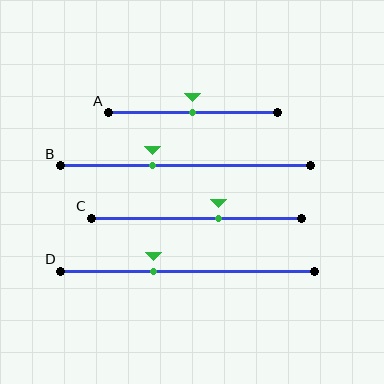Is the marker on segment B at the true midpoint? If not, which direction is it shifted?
No, the marker on segment B is shifted to the left by about 13% of the segment length.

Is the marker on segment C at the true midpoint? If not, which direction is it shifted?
No, the marker on segment C is shifted to the right by about 11% of the segment length.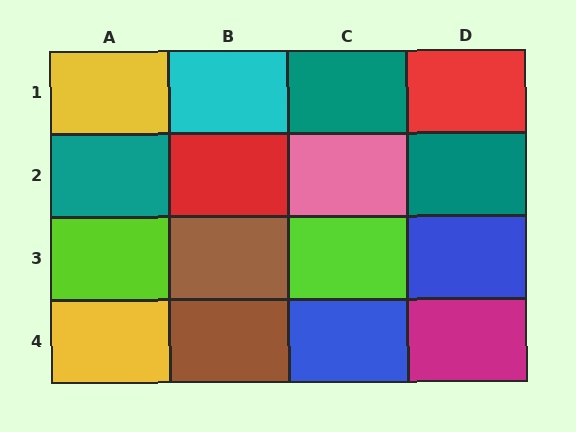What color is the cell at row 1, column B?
Cyan.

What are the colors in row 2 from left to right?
Teal, red, pink, teal.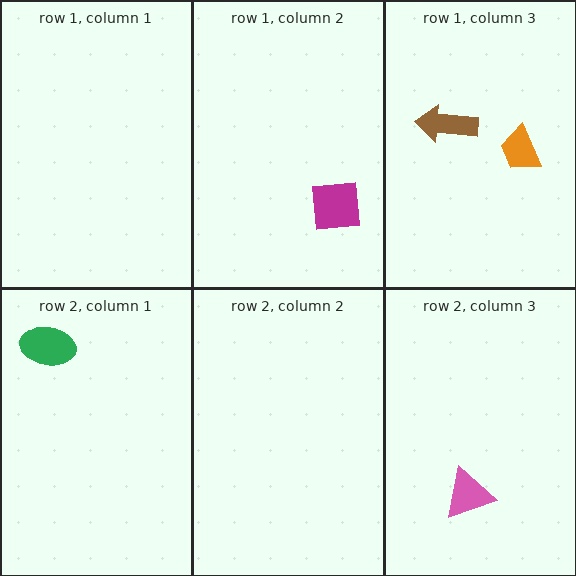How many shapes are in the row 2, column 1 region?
1.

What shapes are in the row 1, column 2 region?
The magenta square.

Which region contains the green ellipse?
The row 2, column 1 region.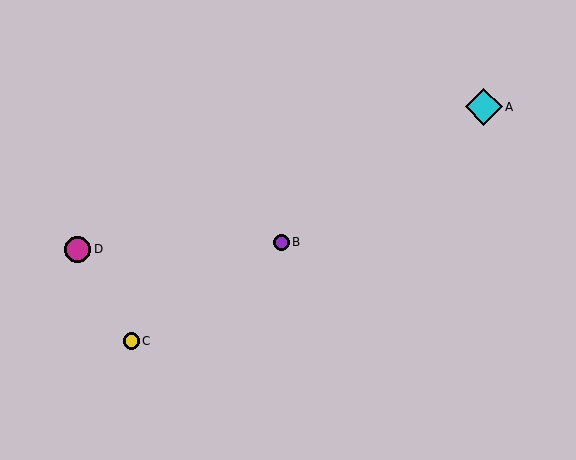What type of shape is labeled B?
Shape B is a purple circle.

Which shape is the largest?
The cyan diamond (labeled A) is the largest.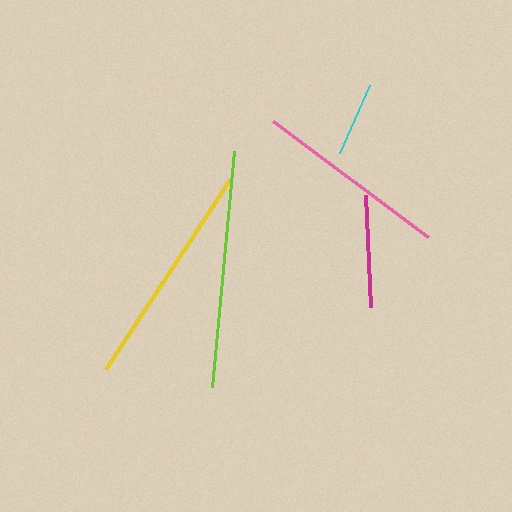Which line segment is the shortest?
The cyan line is the shortest at approximately 75 pixels.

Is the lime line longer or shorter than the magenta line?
The lime line is longer than the magenta line.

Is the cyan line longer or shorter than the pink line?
The pink line is longer than the cyan line.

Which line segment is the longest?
The lime line is the longest at approximately 237 pixels.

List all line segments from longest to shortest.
From longest to shortest: lime, yellow, pink, magenta, cyan.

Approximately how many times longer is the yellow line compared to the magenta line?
The yellow line is approximately 2.0 times the length of the magenta line.